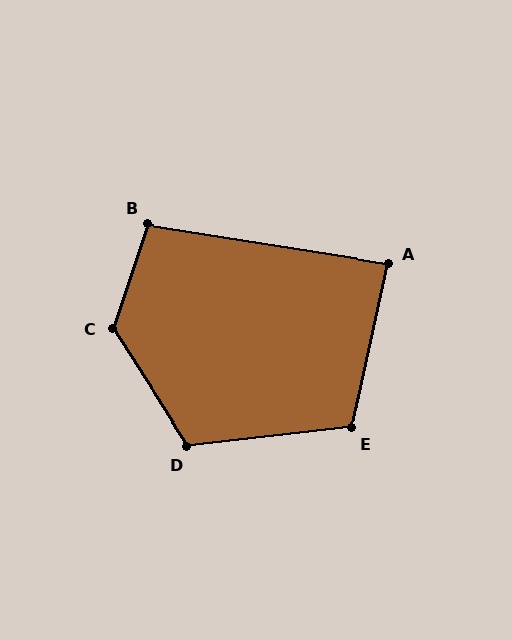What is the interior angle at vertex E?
Approximately 109 degrees (obtuse).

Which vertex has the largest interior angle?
C, at approximately 129 degrees.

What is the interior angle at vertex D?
Approximately 116 degrees (obtuse).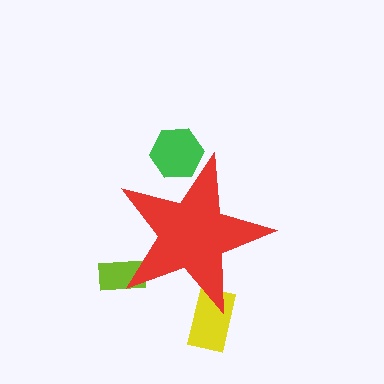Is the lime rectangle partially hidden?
Yes, the lime rectangle is partially hidden behind the red star.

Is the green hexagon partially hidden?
Yes, the green hexagon is partially hidden behind the red star.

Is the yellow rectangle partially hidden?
Yes, the yellow rectangle is partially hidden behind the red star.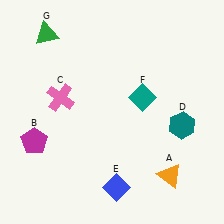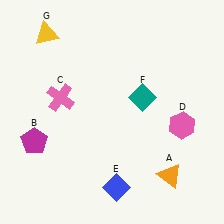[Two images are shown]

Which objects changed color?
D changed from teal to pink. G changed from green to yellow.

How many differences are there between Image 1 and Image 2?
There are 2 differences between the two images.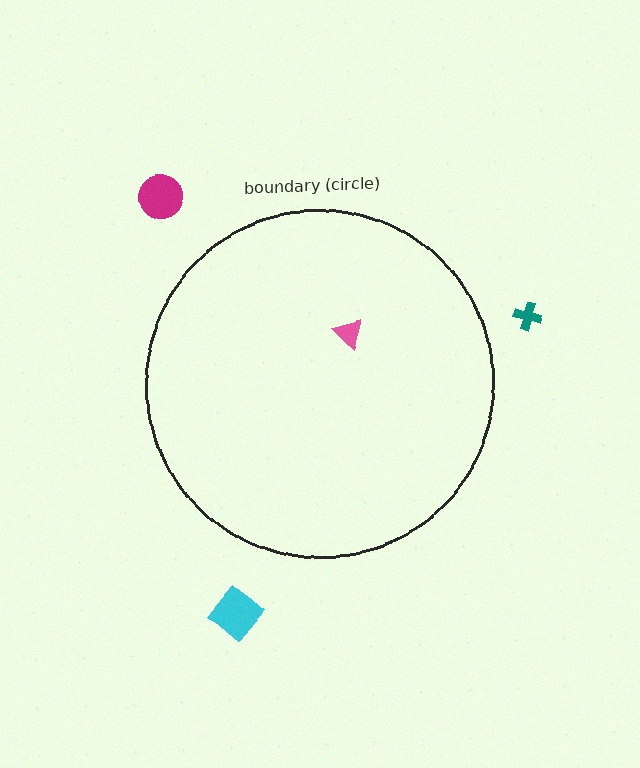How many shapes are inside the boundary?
1 inside, 3 outside.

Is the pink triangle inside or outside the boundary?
Inside.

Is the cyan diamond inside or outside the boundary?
Outside.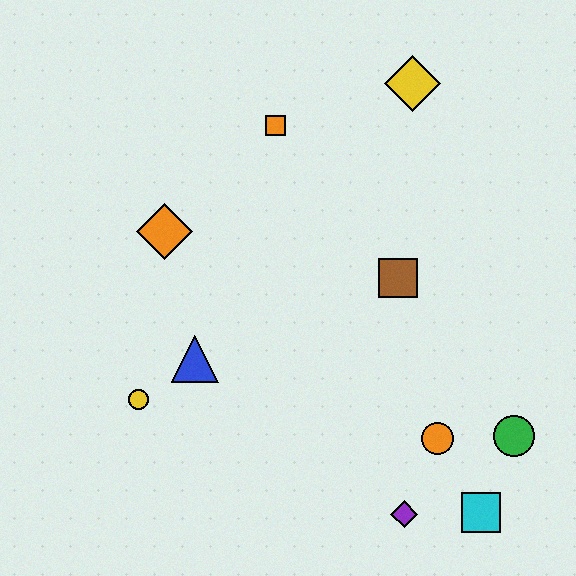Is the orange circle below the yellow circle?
Yes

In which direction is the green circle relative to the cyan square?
The green circle is above the cyan square.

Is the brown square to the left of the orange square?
No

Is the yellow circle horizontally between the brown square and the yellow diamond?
No